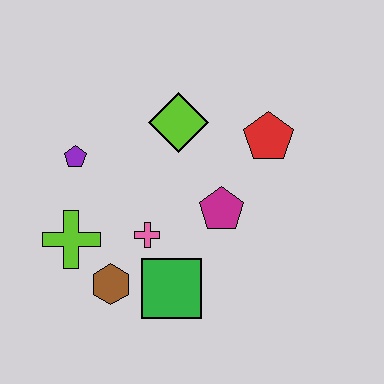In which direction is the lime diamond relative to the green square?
The lime diamond is above the green square.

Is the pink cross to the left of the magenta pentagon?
Yes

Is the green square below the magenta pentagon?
Yes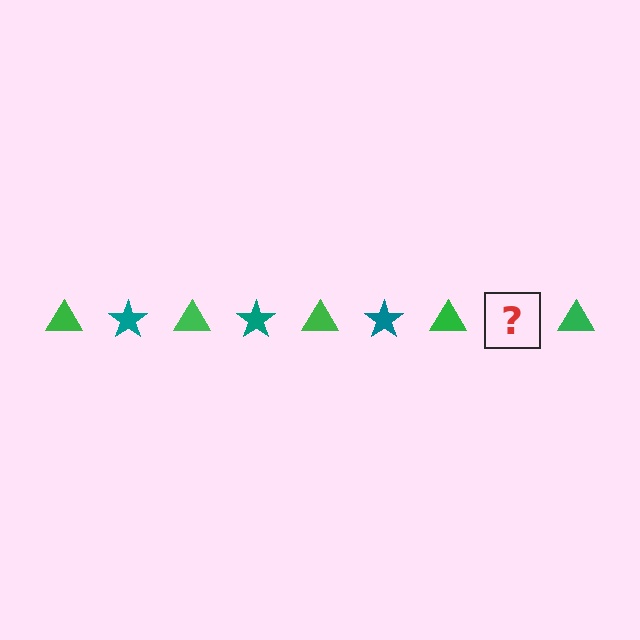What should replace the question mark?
The question mark should be replaced with a teal star.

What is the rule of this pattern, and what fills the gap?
The rule is that the pattern alternates between green triangle and teal star. The gap should be filled with a teal star.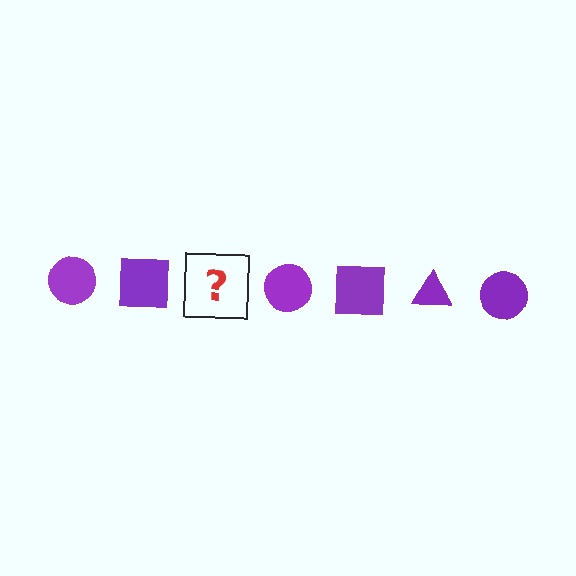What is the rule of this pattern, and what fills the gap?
The rule is that the pattern cycles through circle, square, triangle shapes in purple. The gap should be filled with a purple triangle.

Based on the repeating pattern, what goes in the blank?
The blank should be a purple triangle.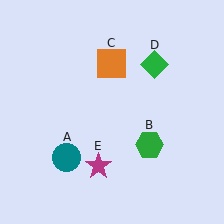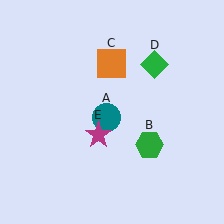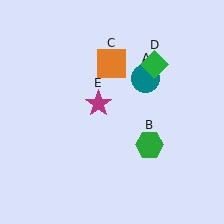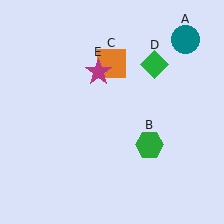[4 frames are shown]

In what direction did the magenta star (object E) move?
The magenta star (object E) moved up.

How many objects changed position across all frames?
2 objects changed position: teal circle (object A), magenta star (object E).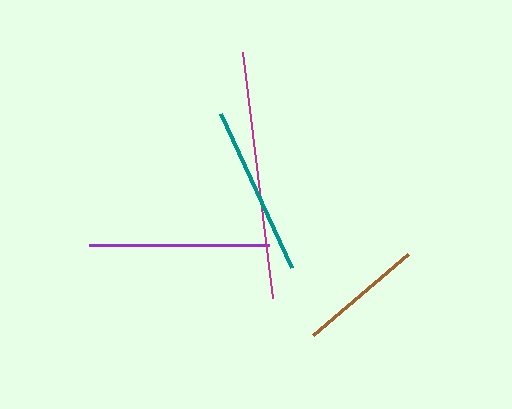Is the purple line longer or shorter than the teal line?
The purple line is longer than the teal line.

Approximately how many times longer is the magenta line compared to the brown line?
The magenta line is approximately 2.0 times the length of the brown line.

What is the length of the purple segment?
The purple segment is approximately 180 pixels long.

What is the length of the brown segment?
The brown segment is approximately 125 pixels long.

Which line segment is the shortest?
The brown line is the shortest at approximately 125 pixels.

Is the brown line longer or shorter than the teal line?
The teal line is longer than the brown line.